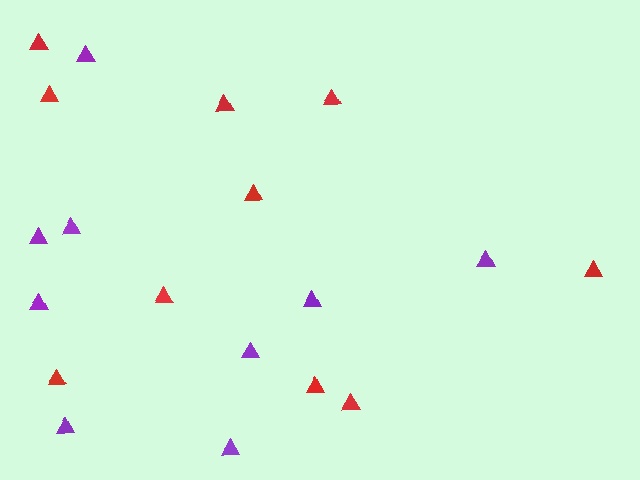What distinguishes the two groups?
There are 2 groups: one group of red triangles (10) and one group of purple triangles (9).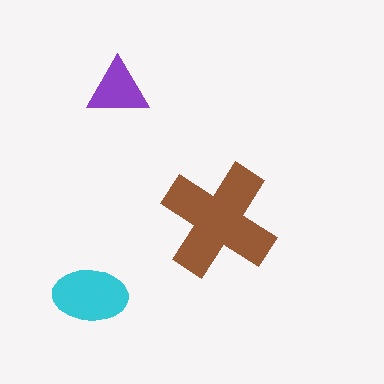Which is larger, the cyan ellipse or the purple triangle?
The cyan ellipse.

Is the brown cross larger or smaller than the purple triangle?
Larger.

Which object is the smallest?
The purple triangle.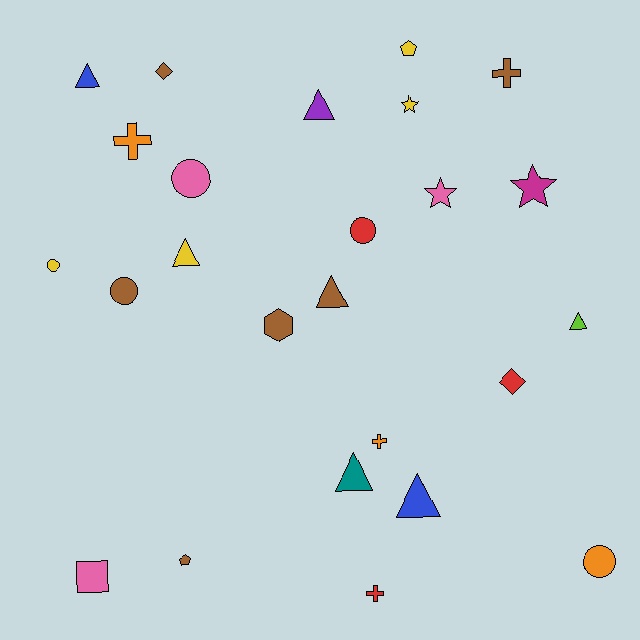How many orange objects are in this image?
There are 3 orange objects.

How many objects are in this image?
There are 25 objects.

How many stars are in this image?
There are 3 stars.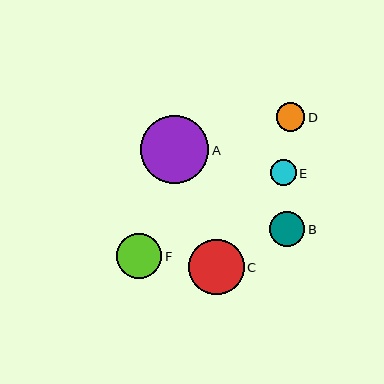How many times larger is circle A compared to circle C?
Circle A is approximately 1.2 times the size of circle C.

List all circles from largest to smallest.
From largest to smallest: A, C, F, B, D, E.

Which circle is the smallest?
Circle E is the smallest with a size of approximately 25 pixels.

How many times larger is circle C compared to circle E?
Circle C is approximately 2.2 times the size of circle E.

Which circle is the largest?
Circle A is the largest with a size of approximately 68 pixels.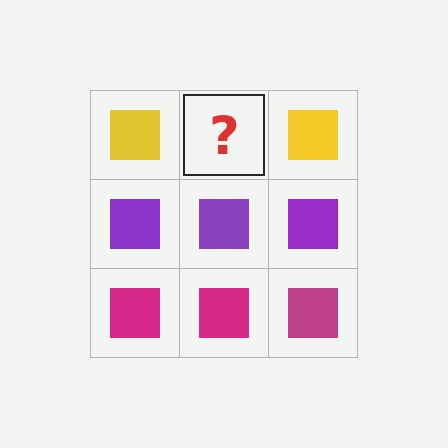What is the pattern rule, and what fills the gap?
The rule is that each row has a consistent color. The gap should be filled with a yellow square.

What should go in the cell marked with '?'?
The missing cell should contain a yellow square.